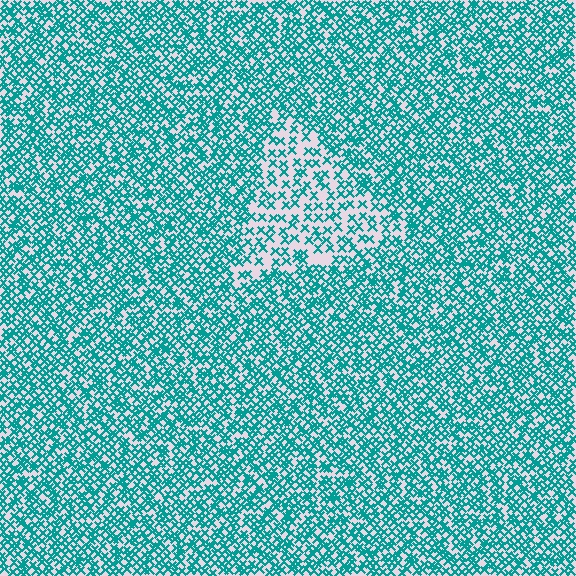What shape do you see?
I see a triangle.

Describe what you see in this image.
The image contains small teal elements arranged at two different densities. A triangle-shaped region is visible where the elements are less densely packed than the surrounding area.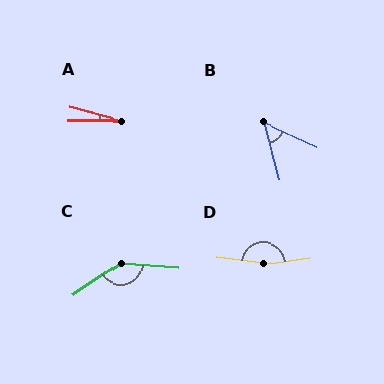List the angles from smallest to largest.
A (15°), B (50°), C (141°), D (166°).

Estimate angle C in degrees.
Approximately 141 degrees.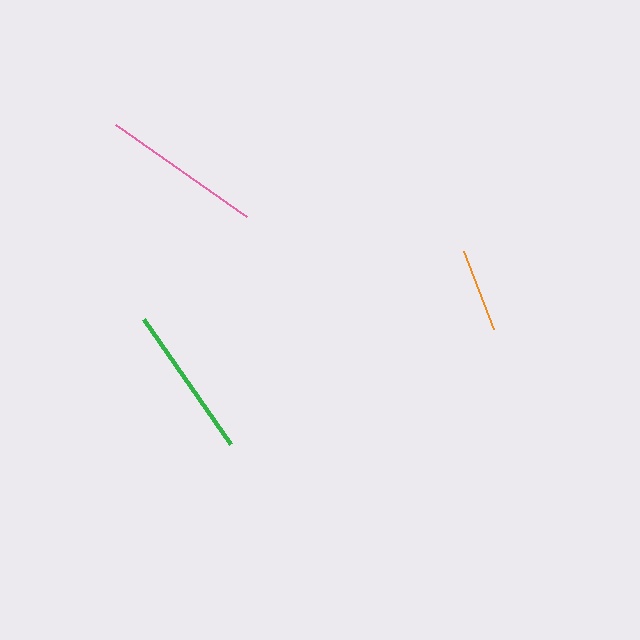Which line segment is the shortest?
The orange line is the shortest at approximately 83 pixels.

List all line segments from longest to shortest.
From longest to shortest: pink, green, orange.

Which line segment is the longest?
The pink line is the longest at approximately 160 pixels.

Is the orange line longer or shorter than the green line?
The green line is longer than the orange line.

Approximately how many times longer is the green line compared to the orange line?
The green line is approximately 1.8 times the length of the orange line.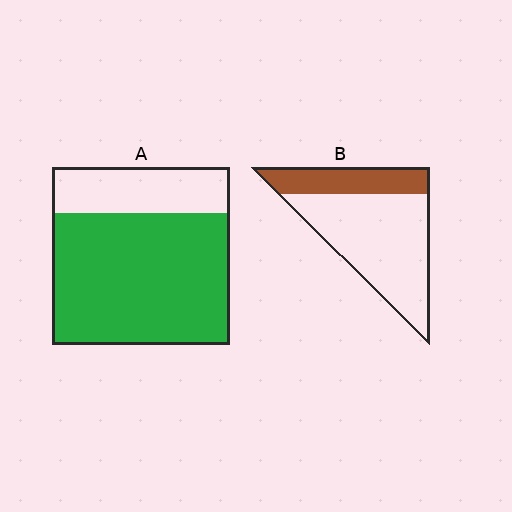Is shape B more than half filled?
No.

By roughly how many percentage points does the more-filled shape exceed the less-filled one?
By roughly 45 percentage points (A over B).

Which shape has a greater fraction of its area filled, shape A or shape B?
Shape A.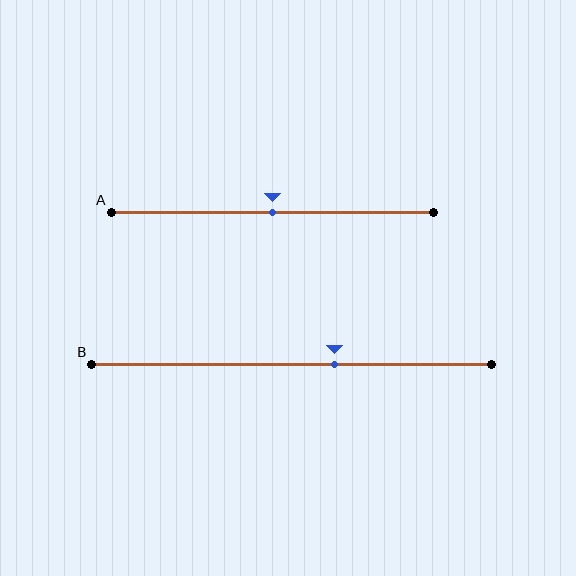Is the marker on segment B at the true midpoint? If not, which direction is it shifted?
No, the marker on segment B is shifted to the right by about 11% of the segment length.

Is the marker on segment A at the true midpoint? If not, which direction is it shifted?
Yes, the marker on segment A is at the true midpoint.